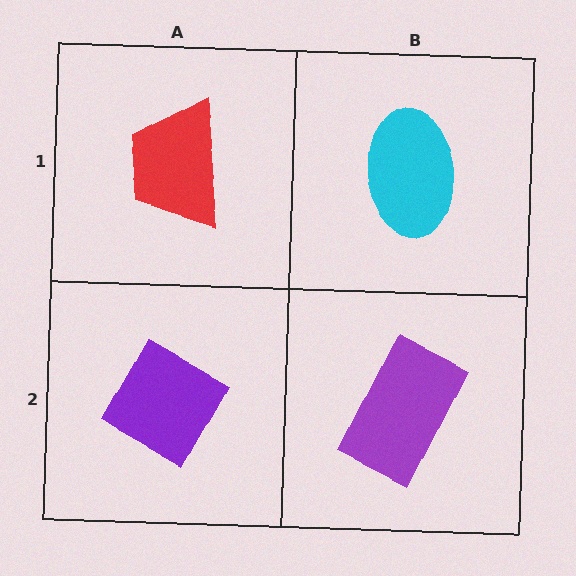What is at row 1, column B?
A cyan ellipse.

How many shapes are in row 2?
2 shapes.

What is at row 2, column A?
A purple diamond.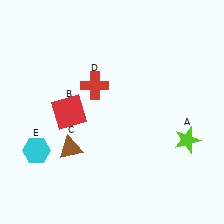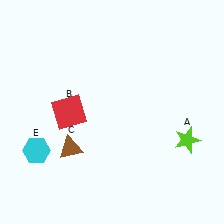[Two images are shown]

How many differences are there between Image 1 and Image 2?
There is 1 difference between the two images.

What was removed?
The red cross (D) was removed in Image 2.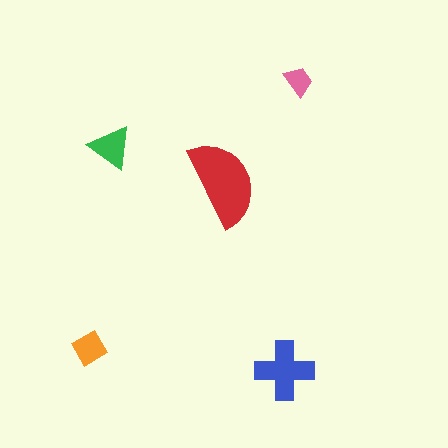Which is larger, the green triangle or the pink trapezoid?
The green triangle.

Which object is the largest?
The red semicircle.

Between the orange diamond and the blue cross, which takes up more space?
The blue cross.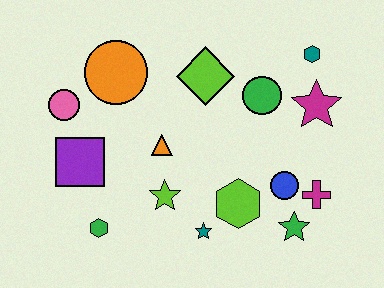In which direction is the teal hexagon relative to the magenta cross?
The teal hexagon is above the magenta cross.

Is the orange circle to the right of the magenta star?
No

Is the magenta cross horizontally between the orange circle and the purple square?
No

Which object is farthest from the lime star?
The teal hexagon is farthest from the lime star.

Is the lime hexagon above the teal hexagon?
No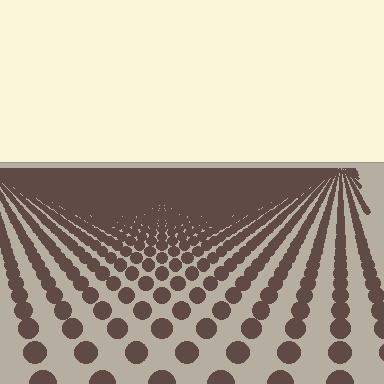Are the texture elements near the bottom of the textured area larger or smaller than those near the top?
Larger. Near the bottom, elements are closer to the viewer and appear at a bigger on-screen size.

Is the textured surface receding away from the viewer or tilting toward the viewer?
The surface is receding away from the viewer. Texture elements get smaller and denser toward the top.